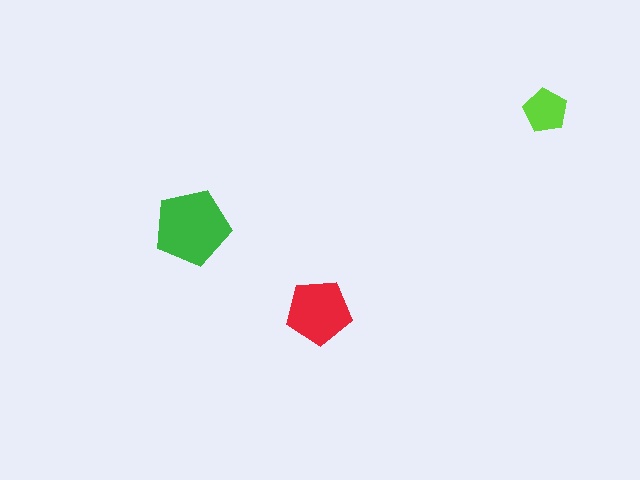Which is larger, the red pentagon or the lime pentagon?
The red one.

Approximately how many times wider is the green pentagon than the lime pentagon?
About 1.5 times wider.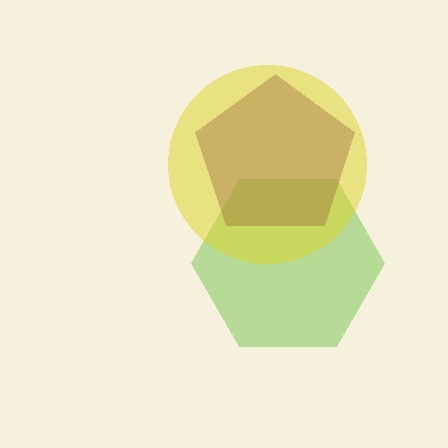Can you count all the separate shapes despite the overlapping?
Yes, there are 3 separate shapes.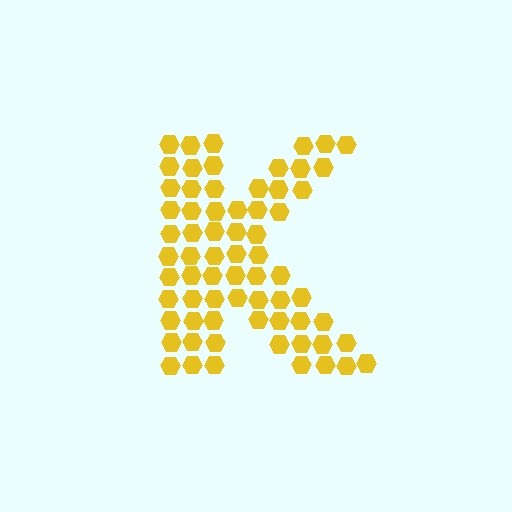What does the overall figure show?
The overall figure shows the letter K.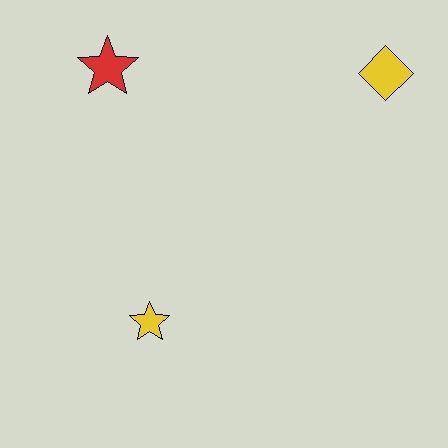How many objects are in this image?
There are 3 objects.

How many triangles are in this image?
There are no triangles.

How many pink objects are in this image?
There are no pink objects.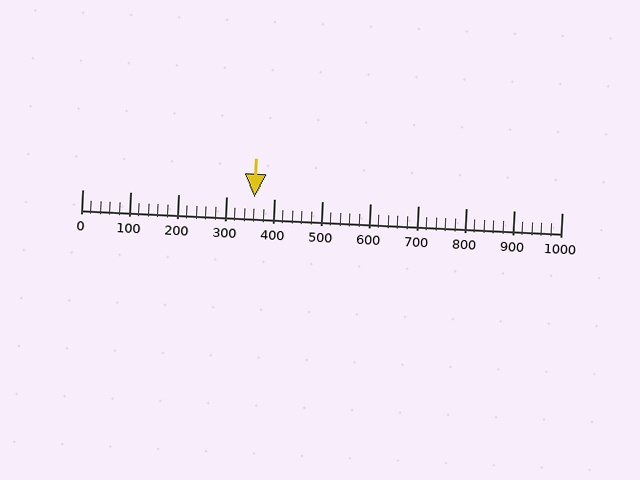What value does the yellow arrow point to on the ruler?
The yellow arrow points to approximately 360.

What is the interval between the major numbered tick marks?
The major tick marks are spaced 100 units apart.